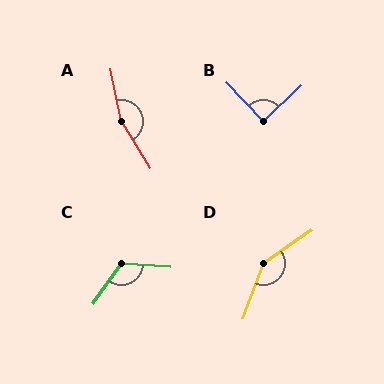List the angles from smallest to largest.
B (90°), C (121°), D (145°), A (160°).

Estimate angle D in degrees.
Approximately 145 degrees.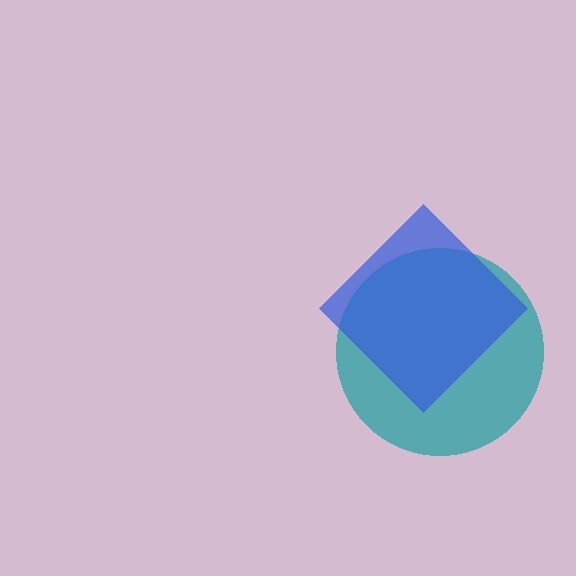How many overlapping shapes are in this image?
There are 2 overlapping shapes in the image.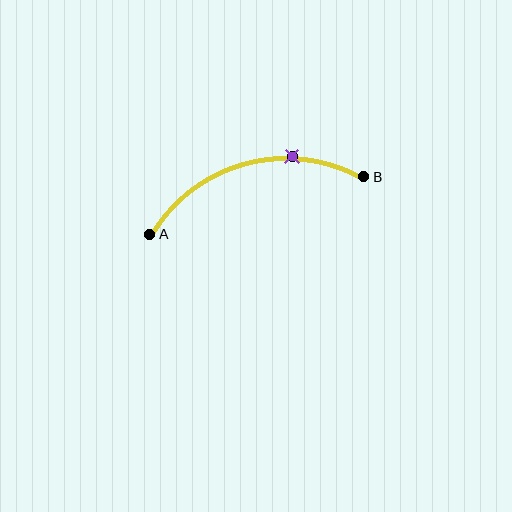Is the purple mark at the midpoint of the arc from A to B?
No. The purple mark lies on the arc but is closer to endpoint B. The arc midpoint would be at the point on the curve equidistant along the arc from both A and B.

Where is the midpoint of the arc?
The arc midpoint is the point on the curve farthest from the straight line joining A and B. It sits above that line.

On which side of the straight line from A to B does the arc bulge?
The arc bulges above the straight line connecting A and B.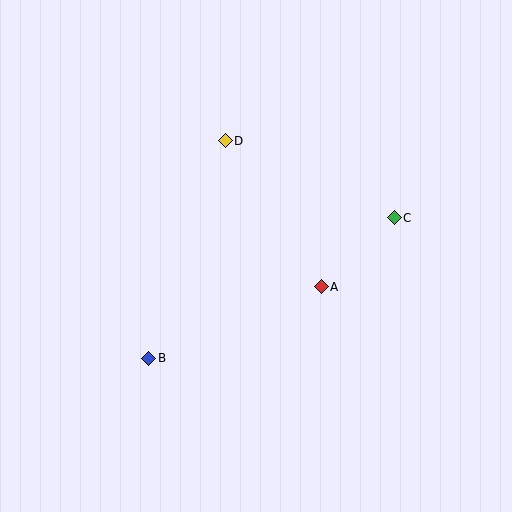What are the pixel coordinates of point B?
Point B is at (149, 358).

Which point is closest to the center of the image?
Point A at (321, 287) is closest to the center.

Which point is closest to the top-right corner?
Point C is closest to the top-right corner.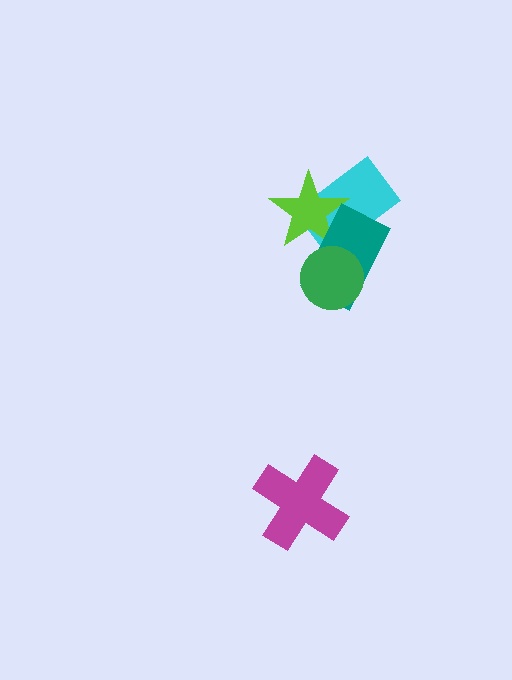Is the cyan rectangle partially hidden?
Yes, it is partially covered by another shape.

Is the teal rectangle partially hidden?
Yes, it is partially covered by another shape.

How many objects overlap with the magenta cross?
0 objects overlap with the magenta cross.